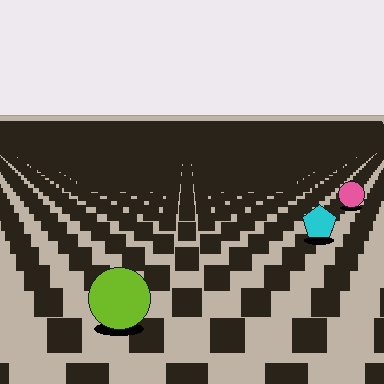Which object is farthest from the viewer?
The pink circle is farthest from the viewer. It appears smaller and the ground texture around it is denser.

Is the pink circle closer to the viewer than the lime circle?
No. The lime circle is closer — you can tell from the texture gradient: the ground texture is coarser near it.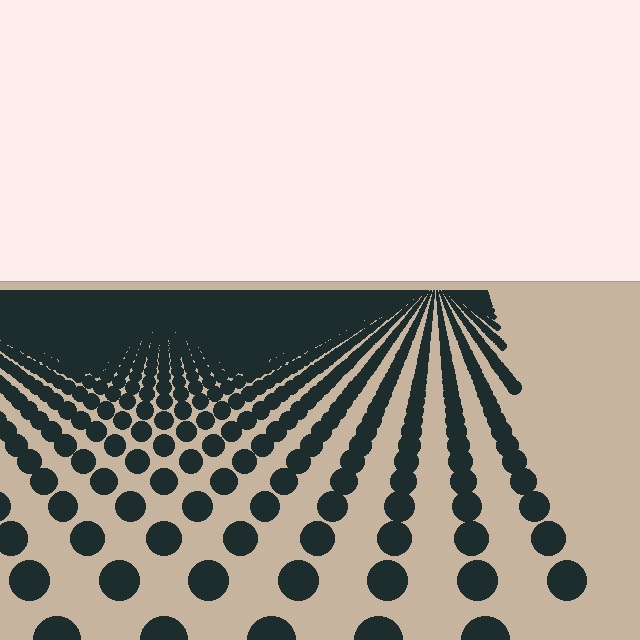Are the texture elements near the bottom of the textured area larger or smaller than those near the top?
Larger. Near the bottom, elements are closer to the viewer and appear at a bigger on-screen size.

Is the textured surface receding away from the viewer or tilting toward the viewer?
The surface is receding away from the viewer. Texture elements get smaller and denser toward the top.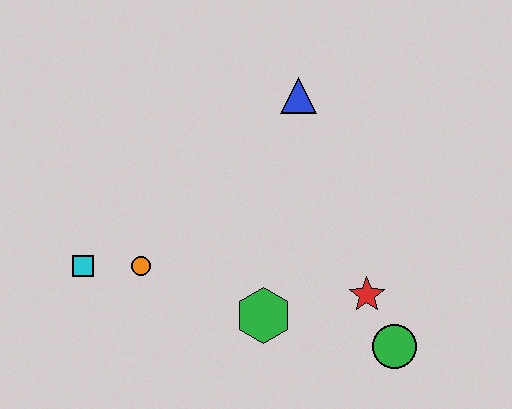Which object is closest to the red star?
The green circle is closest to the red star.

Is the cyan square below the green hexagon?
No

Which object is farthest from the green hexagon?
The blue triangle is farthest from the green hexagon.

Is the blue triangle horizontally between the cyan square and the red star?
Yes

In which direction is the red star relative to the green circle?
The red star is above the green circle.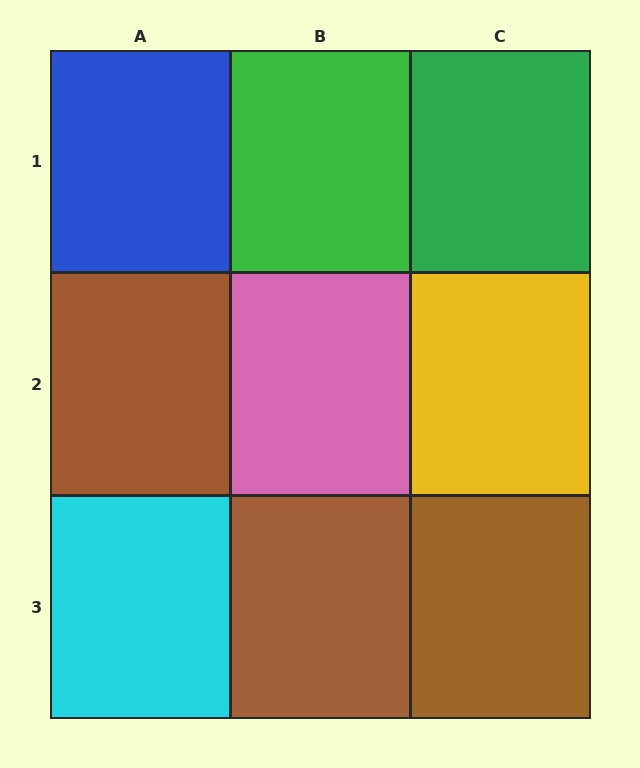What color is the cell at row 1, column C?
Green.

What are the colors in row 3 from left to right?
Cyan, brown, brown.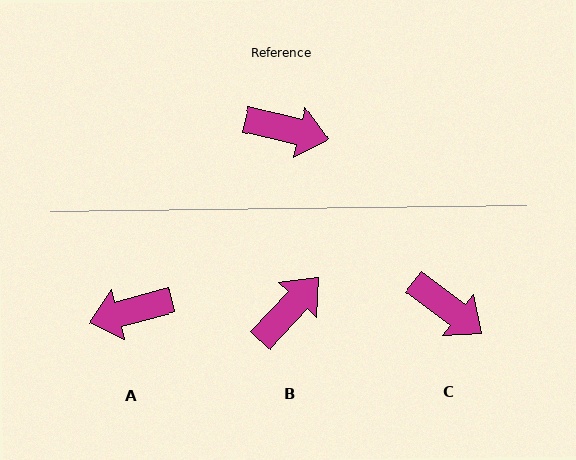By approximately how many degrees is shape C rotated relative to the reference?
Approximately 23 degrees clockwise.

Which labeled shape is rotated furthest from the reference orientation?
A, about 151 degrees away.